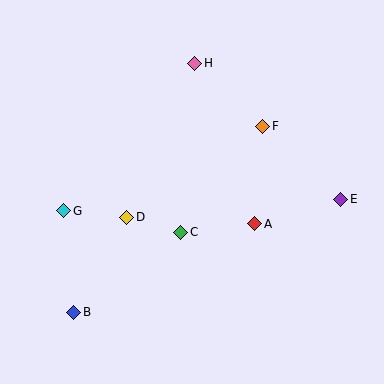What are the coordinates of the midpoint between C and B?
The midpoint between C and B is at (127, 272).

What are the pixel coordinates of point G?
Point G is at (64, 211).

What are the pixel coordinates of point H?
Point H is at (195, 63).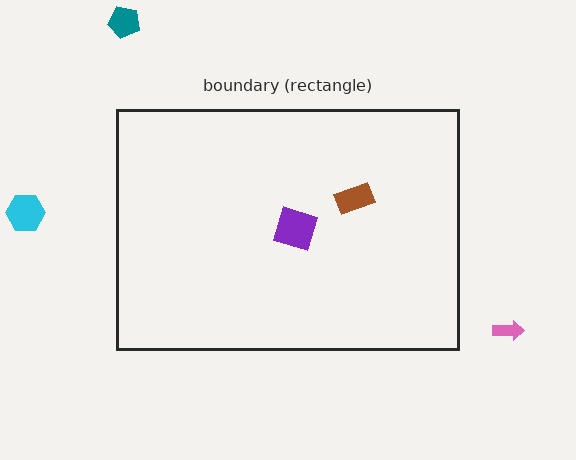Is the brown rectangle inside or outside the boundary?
Inside.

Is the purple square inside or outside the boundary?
Inside.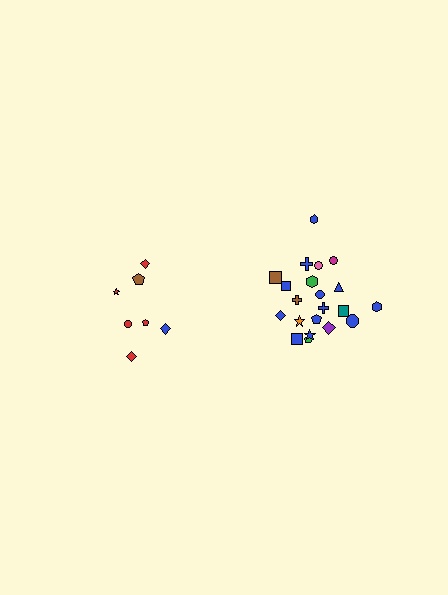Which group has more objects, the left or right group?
The right group.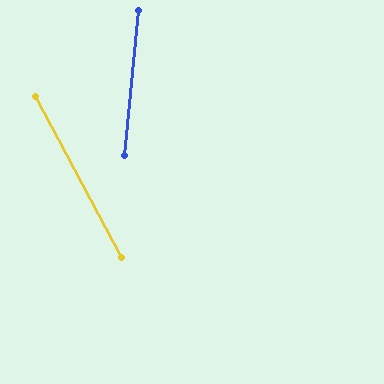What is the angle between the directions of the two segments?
Approximately 34 degrees.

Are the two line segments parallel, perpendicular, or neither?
Neither parallel nor perpendicular — they differ by about 34°.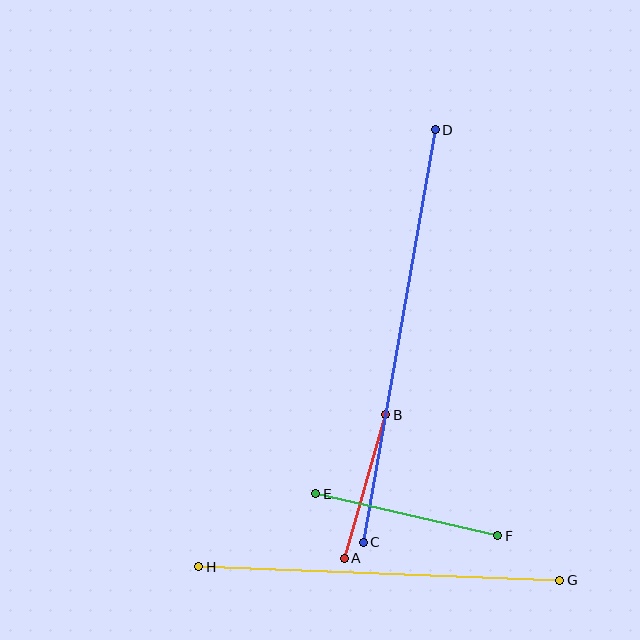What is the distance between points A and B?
The distance is approximately 150 pixels.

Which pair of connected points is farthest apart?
Points C and D are farthest apart.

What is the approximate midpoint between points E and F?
The midpoint is at approximately (407, 515) pixels.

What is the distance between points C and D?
The distance is approximately 418 pixels.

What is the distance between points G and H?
The distance is approximately 361 pixels.